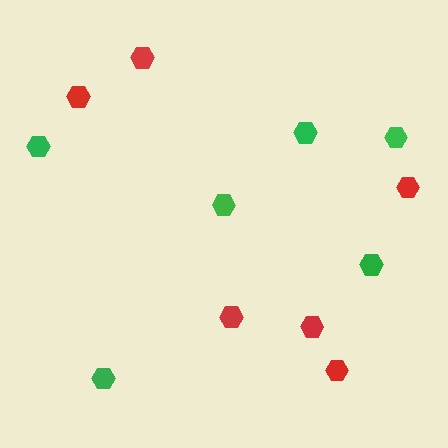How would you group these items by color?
There are 2 groups: one group of red hexagons (6) and one group of green hexagons (6).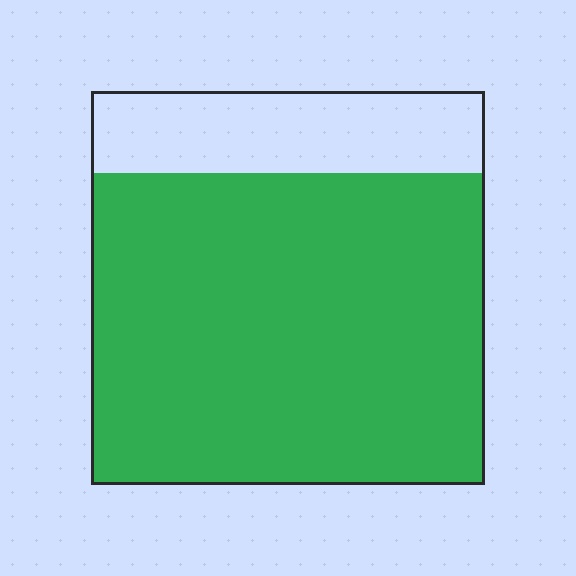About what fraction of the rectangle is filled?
About four fifths (4/5).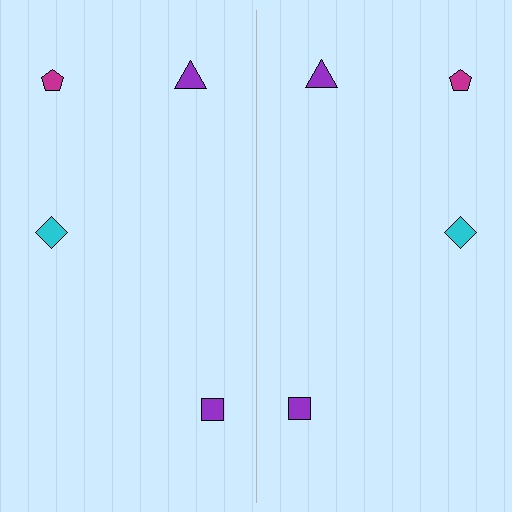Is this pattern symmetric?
Yes, this pattern has bilateral (reflection) symmetry.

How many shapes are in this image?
There are 8 shapes in this image.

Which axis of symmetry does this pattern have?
The pattern has a vertical axis of symmetry running through the center of the image.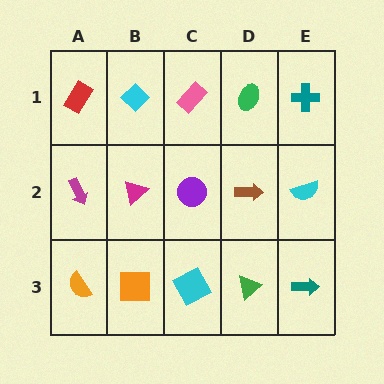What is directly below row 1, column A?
A magenta arrow.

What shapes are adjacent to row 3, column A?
A magenta arrow (row 2, column A), an orange square (row 3, column B).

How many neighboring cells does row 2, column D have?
4.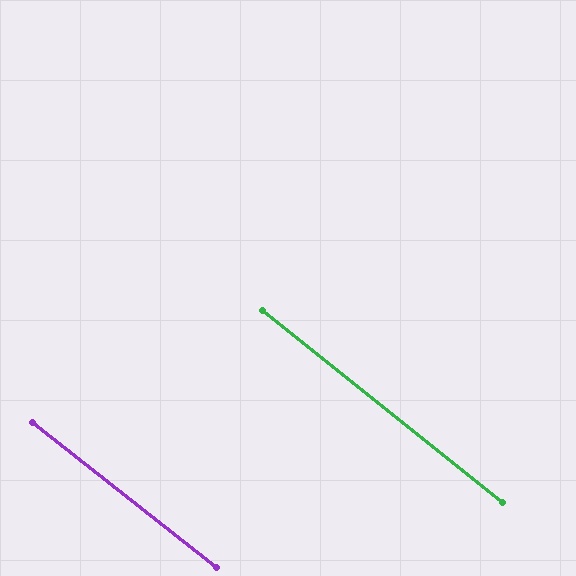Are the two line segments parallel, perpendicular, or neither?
Parallel — their directions differ by only 0.5°.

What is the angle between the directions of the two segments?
Approximately 0 degrees.